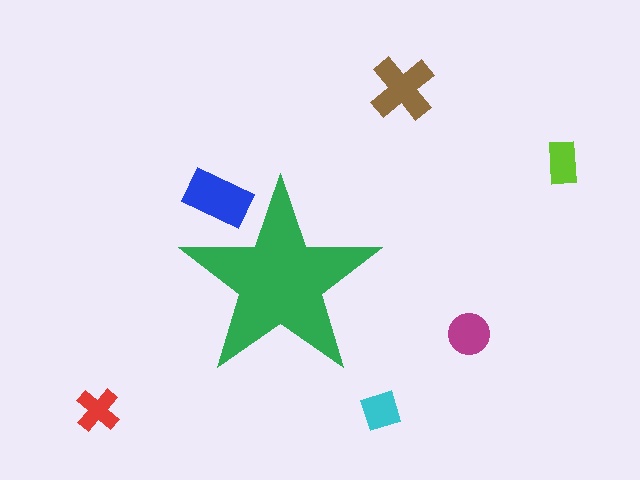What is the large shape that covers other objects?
A green star.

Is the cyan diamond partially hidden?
No, the cyan diamond is fully visible.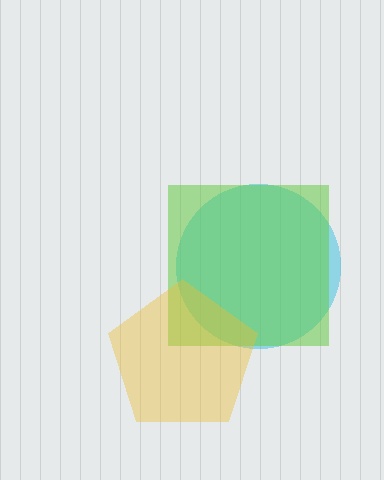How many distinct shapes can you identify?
There are 3 distinct shapes: a cyan circle, a lime square, a yellow pentagon.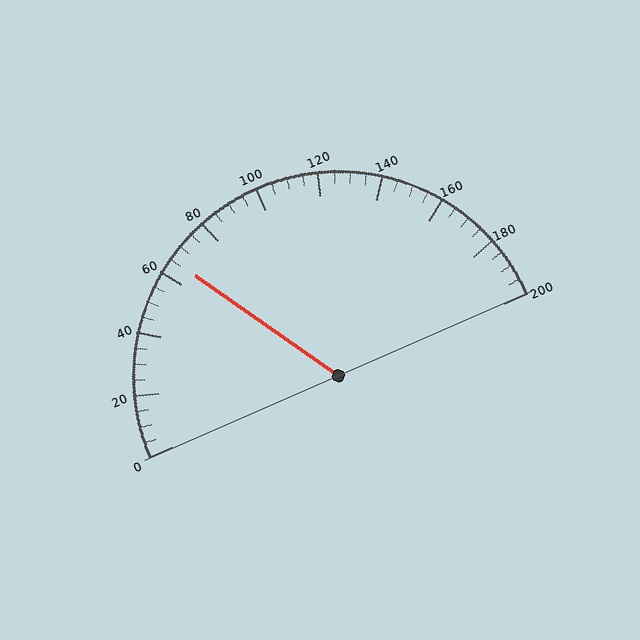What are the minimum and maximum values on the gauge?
The gauge ranges from 0 to 200.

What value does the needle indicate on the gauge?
The needle indicates approximately 65.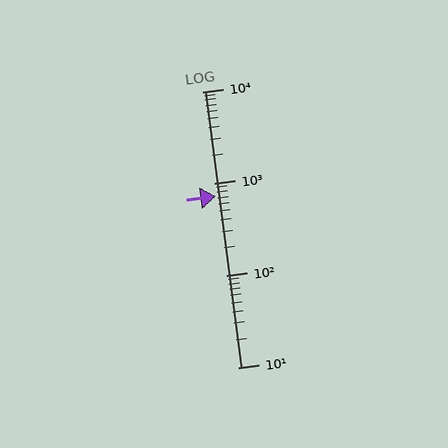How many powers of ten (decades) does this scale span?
The scale spans 3 decades, from 10 to 10000.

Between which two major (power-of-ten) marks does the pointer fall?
The pointer is between 100 and 1000.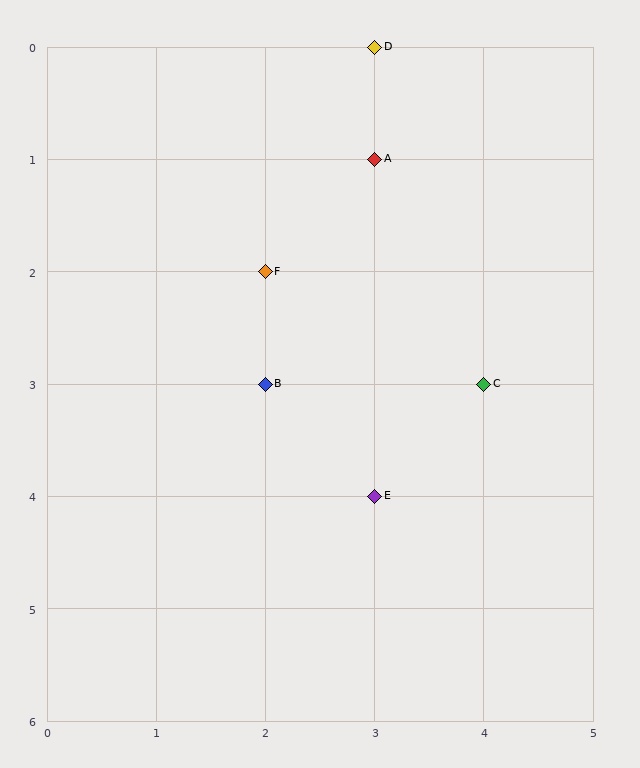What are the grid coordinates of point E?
Point E is at grid coordinates (3, 4).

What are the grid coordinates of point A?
Point A is at grid coordinates (3, 1).